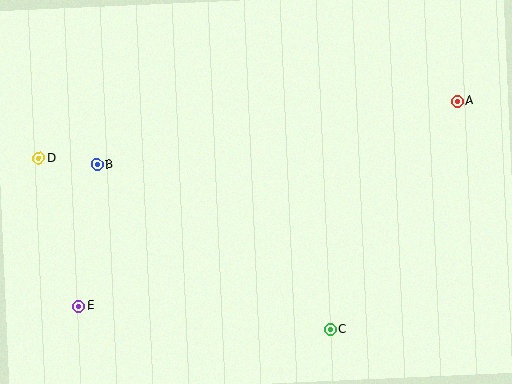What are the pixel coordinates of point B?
Point B is at (97, 165).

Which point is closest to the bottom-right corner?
Point C is closest to the bottom-right corner.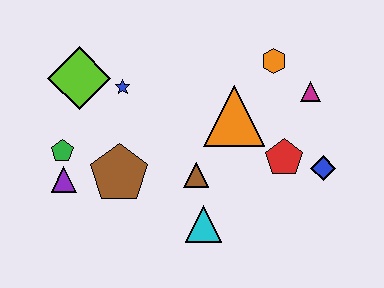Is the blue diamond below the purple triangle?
No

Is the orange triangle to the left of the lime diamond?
No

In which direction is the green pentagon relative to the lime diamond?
The green pentagon is below the lime diamond.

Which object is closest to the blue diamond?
The red pentagon is closest to the blue diamond.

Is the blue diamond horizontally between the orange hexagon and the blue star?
No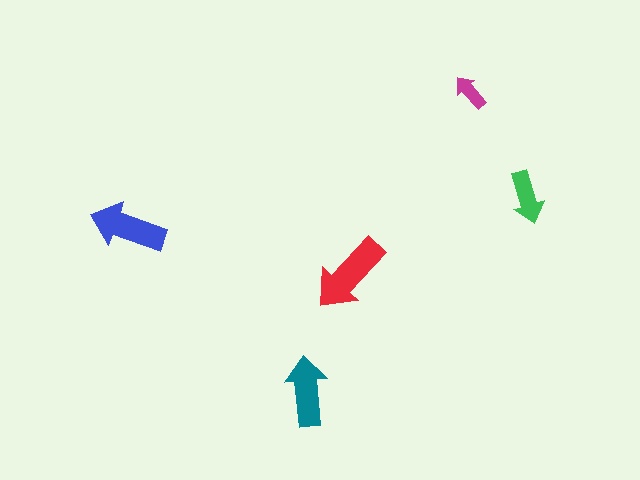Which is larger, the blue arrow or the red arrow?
The red one.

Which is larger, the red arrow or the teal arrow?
The red one.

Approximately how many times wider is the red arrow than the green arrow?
About 1.5 times wider.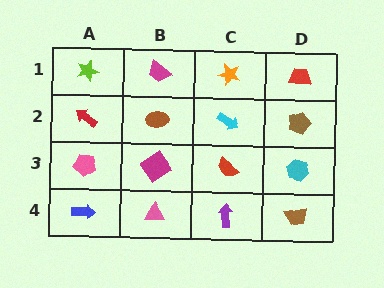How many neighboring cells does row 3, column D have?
3.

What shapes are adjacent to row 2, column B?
A magenta trapezoid (row 1, column B), a magenta diamond (row 3, column B), a red arrow (row 2, column A), a cyan arrow (row 2, column C).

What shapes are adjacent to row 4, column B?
A magenta diamond (row 3, column B), a blue arrow (row 4, column A), a purple arrow (row 4, column C).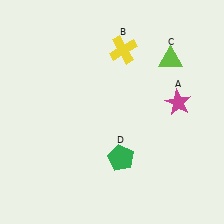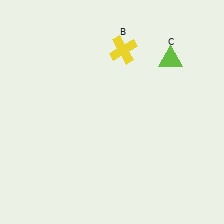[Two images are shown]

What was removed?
The magenta star (A), the green pentagon (D) were removed in Image 2.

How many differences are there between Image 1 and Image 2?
There are 2 differences between the two images.